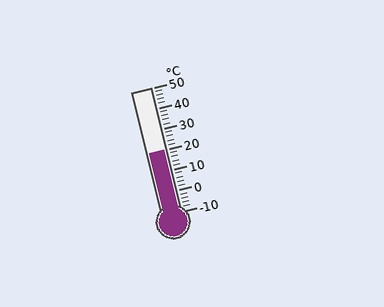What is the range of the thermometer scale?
The thermometer scale ranges from -10°C to 50°C.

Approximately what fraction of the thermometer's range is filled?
The thermometer is filled to approximately 50% of its range.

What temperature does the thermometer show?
The thermometer shows approximately 20°C.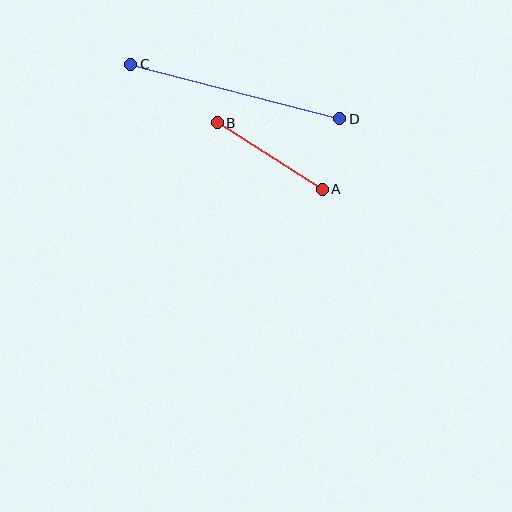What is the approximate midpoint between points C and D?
The midpoint is at approximately (235, 91) pixels.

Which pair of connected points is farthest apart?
Points C and D are farthest apart.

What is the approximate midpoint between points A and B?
The midpoint is at approximately (270, 156) pixels.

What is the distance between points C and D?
The distance is approximately 216 pixels.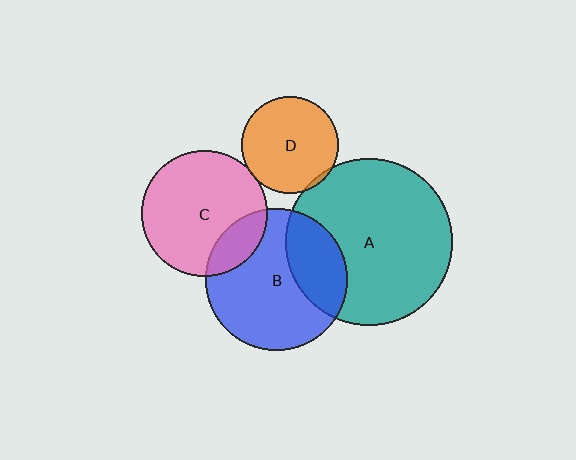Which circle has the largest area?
Circle A (teal).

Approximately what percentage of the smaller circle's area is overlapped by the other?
Approximately 5%.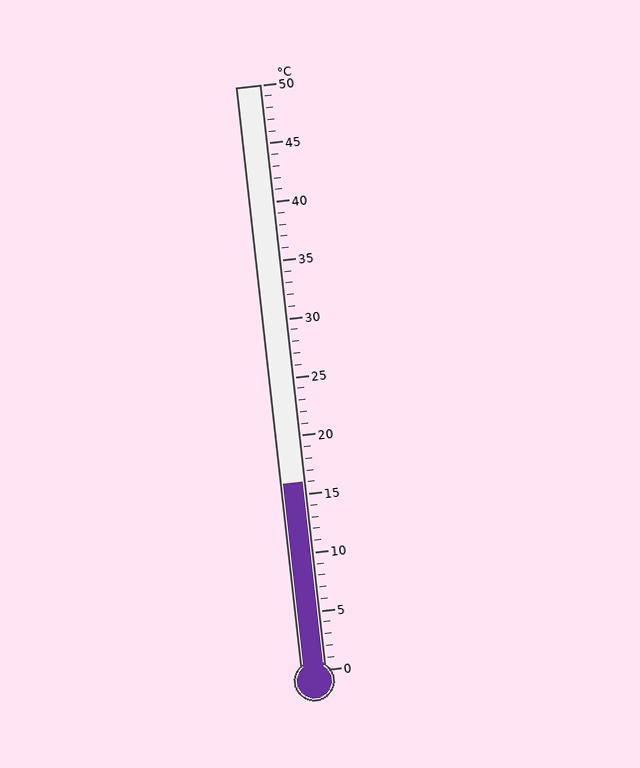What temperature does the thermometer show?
The thermometer shows approximately 16°C.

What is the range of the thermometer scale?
The thermometer scale ranges from 0°C to 50°C.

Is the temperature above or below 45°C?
The temperature is below 45°C.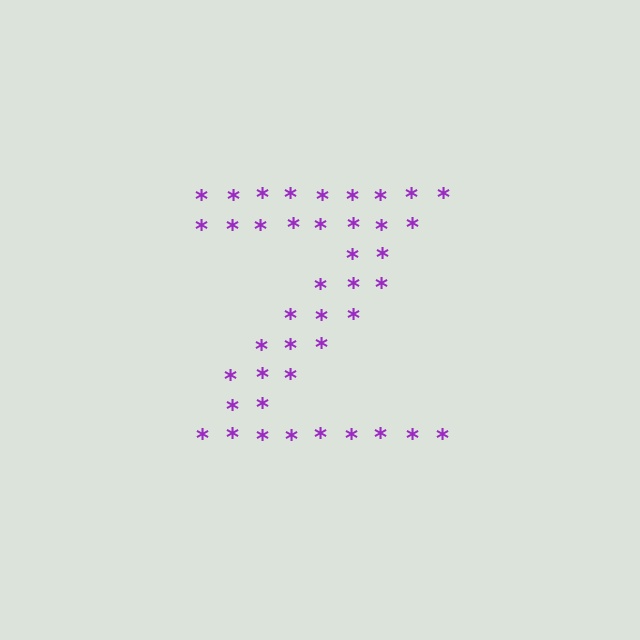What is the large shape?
The large shape is the letter Z.